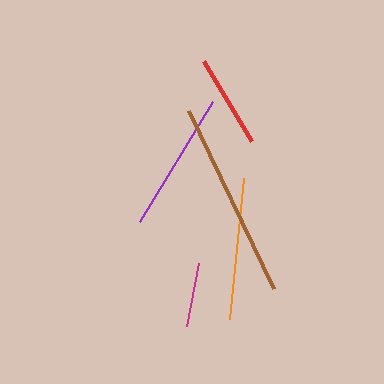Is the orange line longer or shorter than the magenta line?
The orange line is longer than the magenta line.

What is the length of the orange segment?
The orange segment is approximately 141 pixels long.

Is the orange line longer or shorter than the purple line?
The orange line is longer than the purple line.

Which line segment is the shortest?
The magenta line is the shortest at approximately 65 pixels.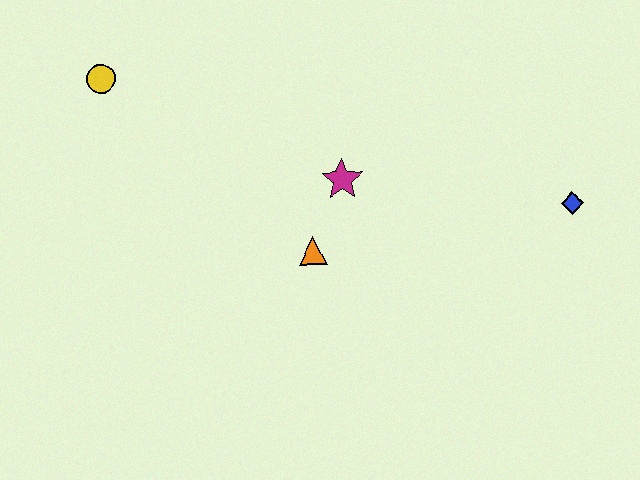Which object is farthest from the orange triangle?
The yellow circle is farthest from the orange triangle.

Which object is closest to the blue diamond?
The magenta star is closest to the blue diamond.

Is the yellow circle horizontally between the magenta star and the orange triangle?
No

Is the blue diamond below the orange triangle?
No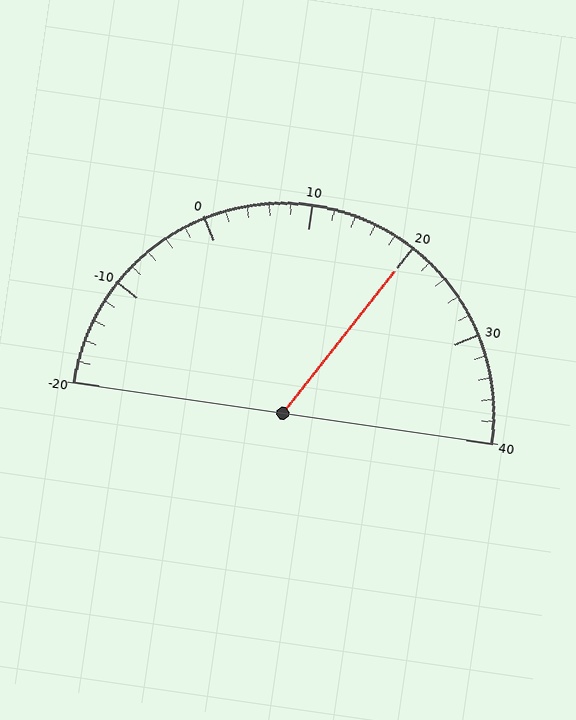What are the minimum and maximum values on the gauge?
The gauge ranges from -20 to 40.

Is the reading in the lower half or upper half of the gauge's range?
The reading is in the upper half of the range (-20 to 40).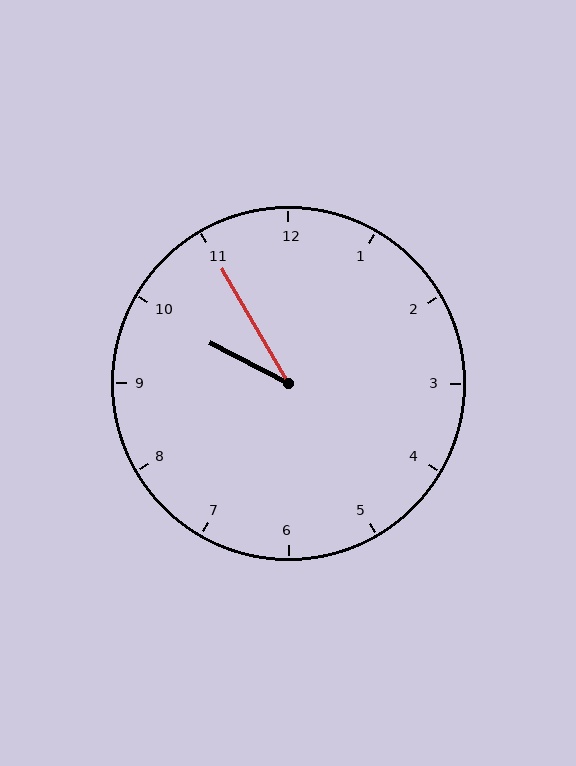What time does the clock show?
9:55.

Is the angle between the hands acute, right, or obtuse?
It is acute.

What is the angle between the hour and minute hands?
Approximately 32 degrees.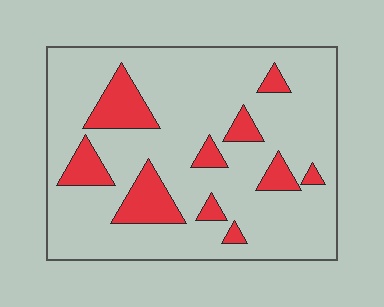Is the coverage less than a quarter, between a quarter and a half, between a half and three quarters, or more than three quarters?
Less than a quarter.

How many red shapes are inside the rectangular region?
10.